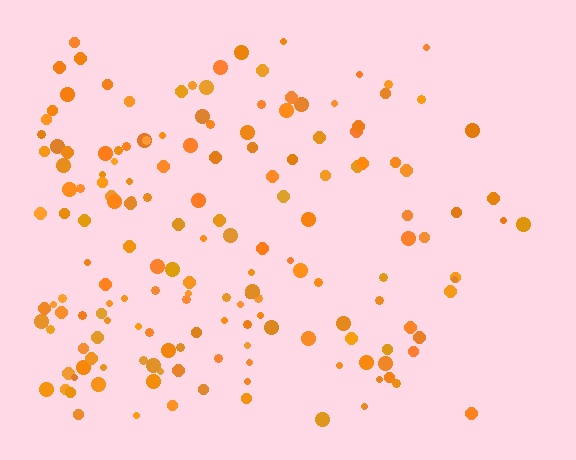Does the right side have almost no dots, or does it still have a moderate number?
Still a moderate number, just noticeably fewer than the left.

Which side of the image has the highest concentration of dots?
The left.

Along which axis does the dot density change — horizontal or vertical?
Horizontal.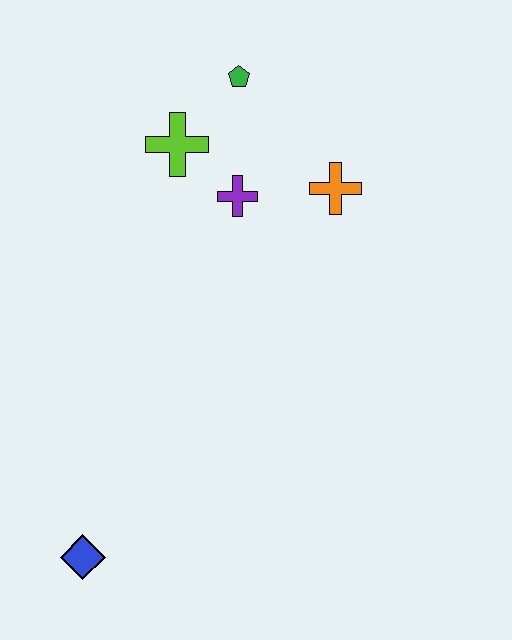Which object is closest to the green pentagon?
The lime cross is closest to the green pentagon.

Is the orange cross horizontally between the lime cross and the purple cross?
No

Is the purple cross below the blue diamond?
No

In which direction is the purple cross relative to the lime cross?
The purple cross is to the right of the lime cross.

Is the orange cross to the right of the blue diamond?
Yes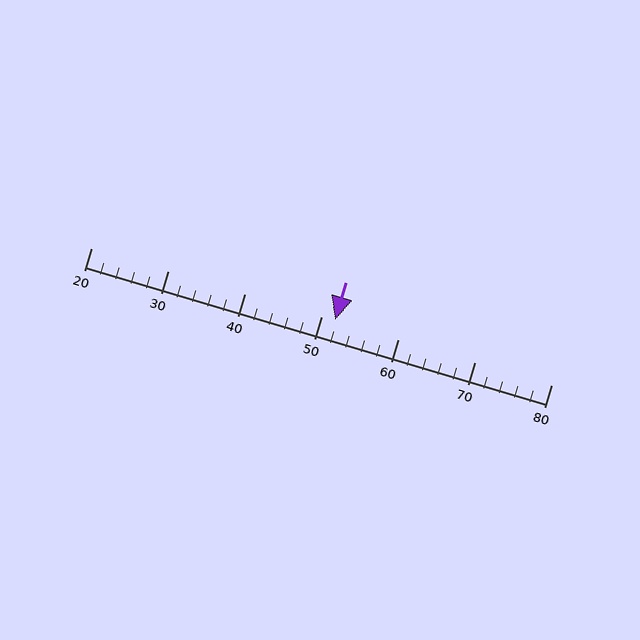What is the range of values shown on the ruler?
The ruler shows values from 20 to 80.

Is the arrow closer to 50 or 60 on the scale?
The arrow is closer to 50.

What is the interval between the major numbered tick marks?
The major tick marks are spaced 10 units apart.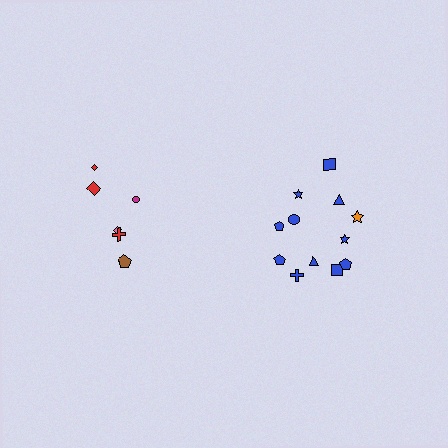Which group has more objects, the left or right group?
The right group.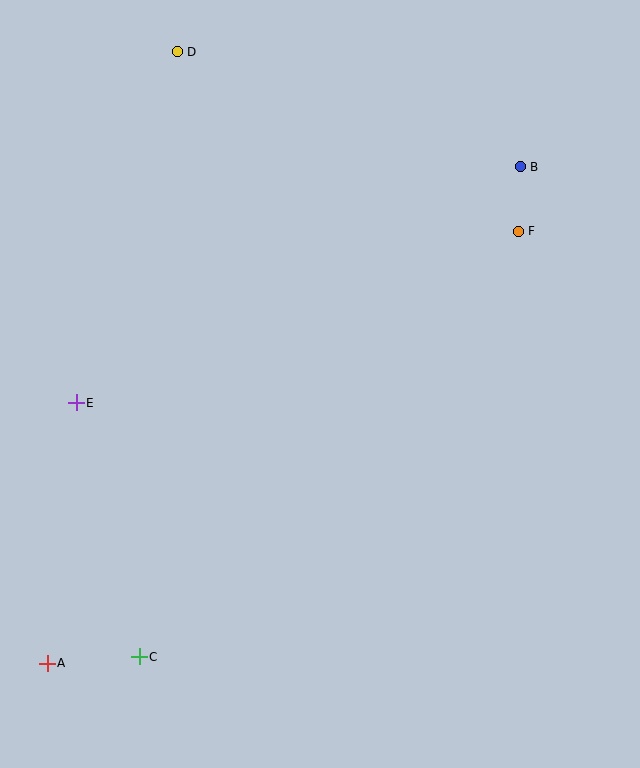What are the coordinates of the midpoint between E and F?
The midpoint between E and F is at (297, 317).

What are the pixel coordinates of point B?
Point B is at (520, 167).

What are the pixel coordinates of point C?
Point C is at (139, 657).